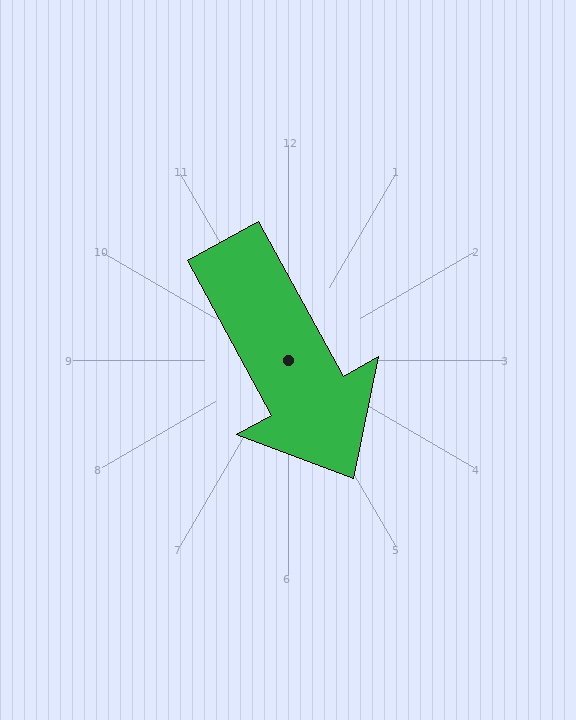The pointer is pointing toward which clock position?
Roughly 5 o'clock.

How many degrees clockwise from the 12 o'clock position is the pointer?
Approximately 151 degrees.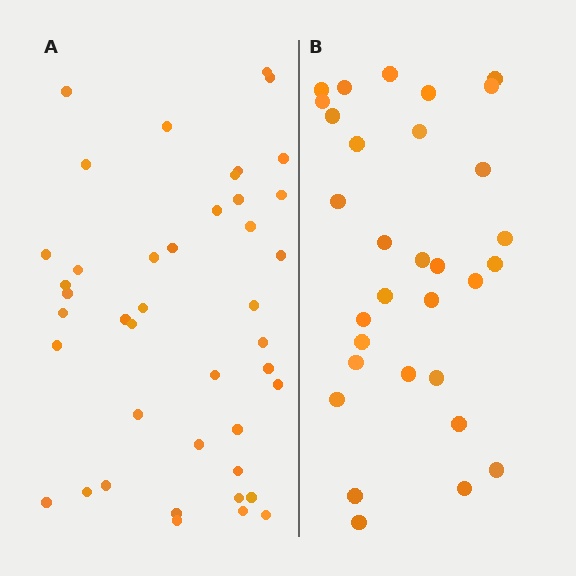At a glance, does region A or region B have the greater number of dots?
Region A (the left region) has more dots.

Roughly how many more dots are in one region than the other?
Region A has roughly 12 or so more dots than region B.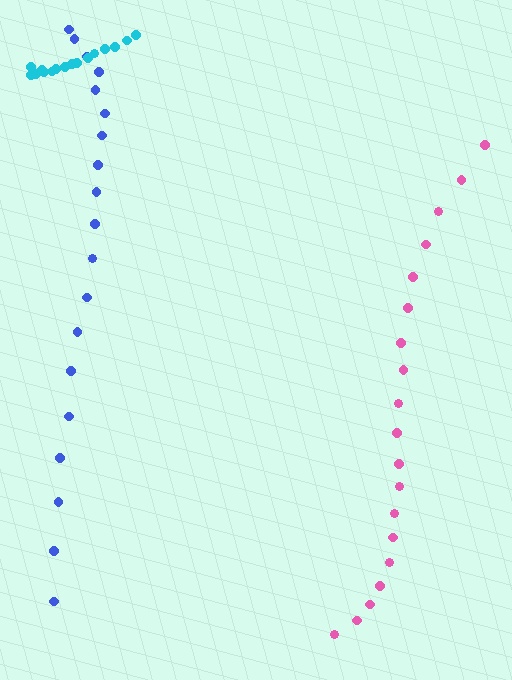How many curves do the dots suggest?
There are 3 distinct paths.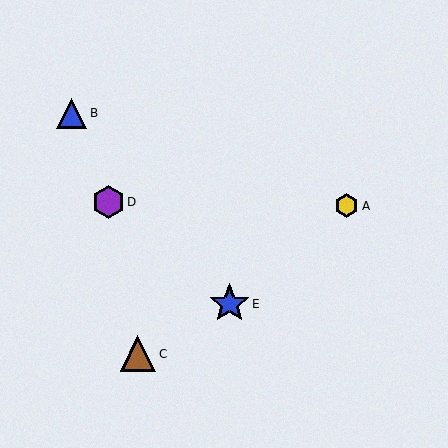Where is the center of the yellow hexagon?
The center of the yellow hexagon is at (347, 206).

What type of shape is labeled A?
Shape A is a yellow hexagon.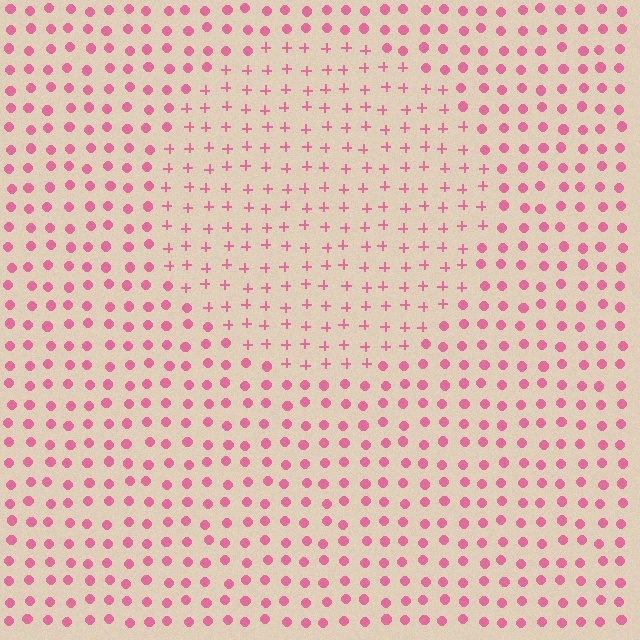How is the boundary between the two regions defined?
The boundary is defined by a change in element shape: plus signs inside vs. circles outside. All elements share the same color and spacing.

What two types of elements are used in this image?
The image uses plus signs inside the circle region and circles outside it.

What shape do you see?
I see a circle.